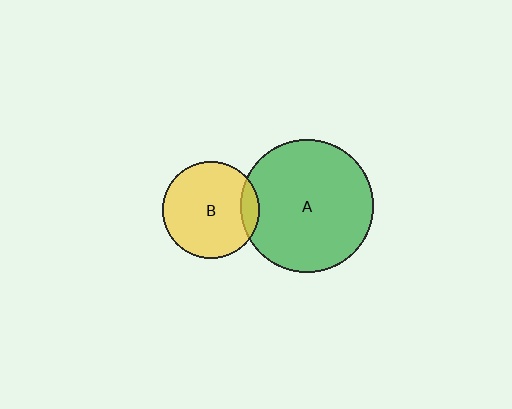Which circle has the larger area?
Circle A (green).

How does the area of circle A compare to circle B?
Approximately 1.9 times.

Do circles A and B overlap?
Yes.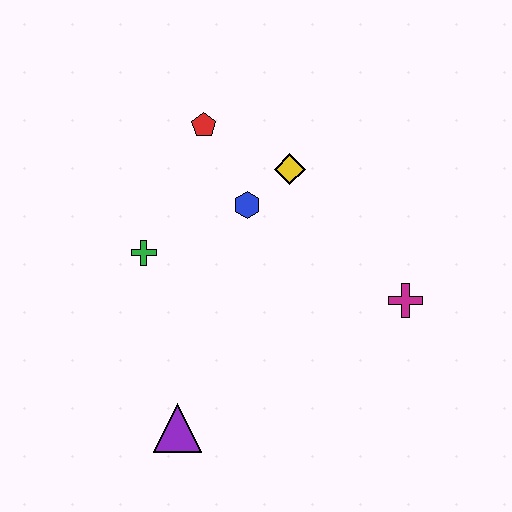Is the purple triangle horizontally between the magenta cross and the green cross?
Yes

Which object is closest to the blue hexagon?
The yellow diamond is closest to the blue hexagon.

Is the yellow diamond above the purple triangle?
Yes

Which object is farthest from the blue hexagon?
The purple triangle is farthest from the blue hexagon.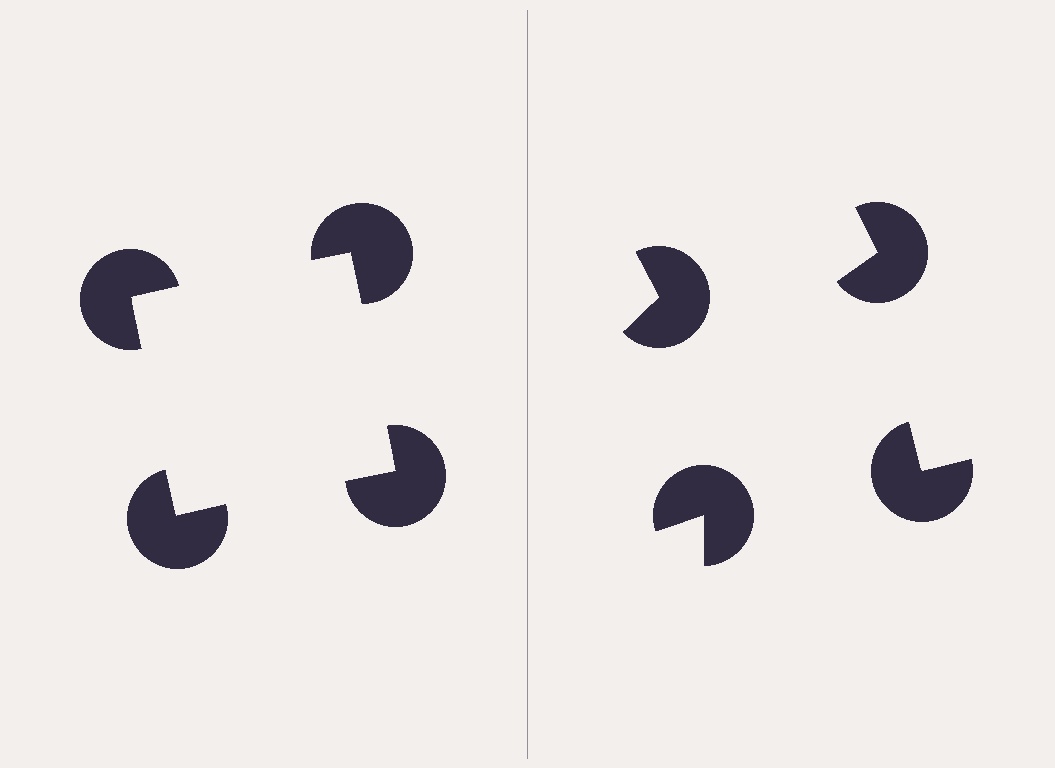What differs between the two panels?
The pac-man discs are positioned identically on both sides; only the wedge orientations differ. On the left they align to a square; on the right they are misaligned.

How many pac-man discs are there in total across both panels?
8 — 4 on each side.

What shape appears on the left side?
An illusory square.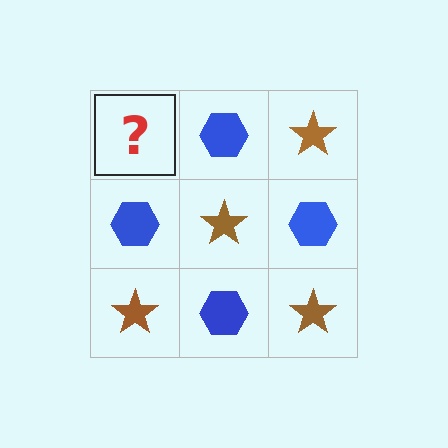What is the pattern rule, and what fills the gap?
The rule is that it alternates brown star and blue hexagon in a checkerboard pattern. The gap should be filled with a brown star.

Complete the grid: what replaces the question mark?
The question mark should be replaced with a brown star.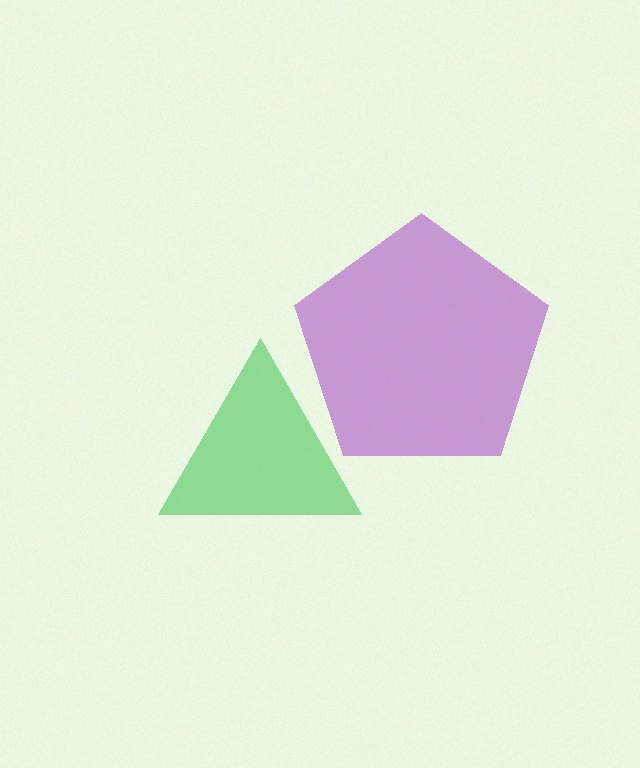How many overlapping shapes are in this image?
There are 2 overlapping shapes in the image.